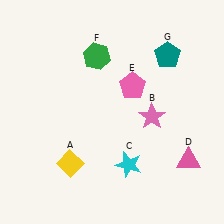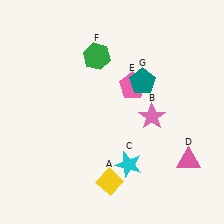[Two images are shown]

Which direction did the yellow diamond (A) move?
The yellow diamond (A) moved right.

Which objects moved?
The objects that moved are: the yellow diamond (A), the teal pentagon (G).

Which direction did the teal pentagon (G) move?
The teal pentagon (G) moved down.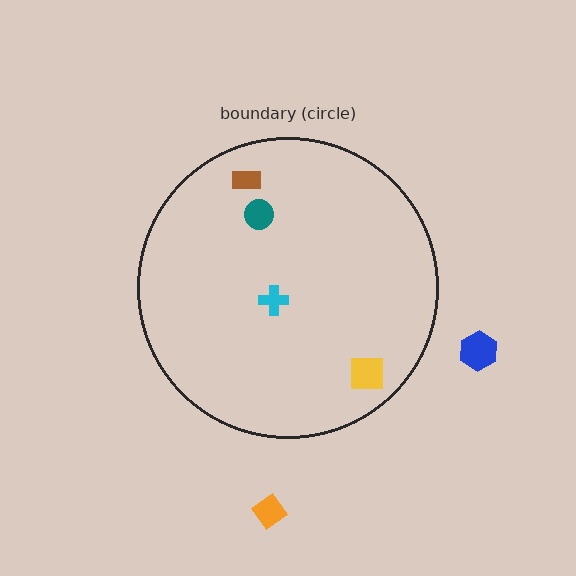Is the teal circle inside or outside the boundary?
Inside.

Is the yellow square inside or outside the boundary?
Inside.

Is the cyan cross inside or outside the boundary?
Inside.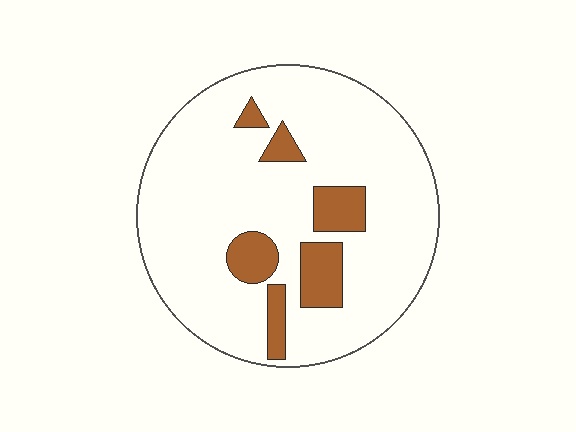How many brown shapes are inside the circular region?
6.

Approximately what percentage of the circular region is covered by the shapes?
Approximately 15%.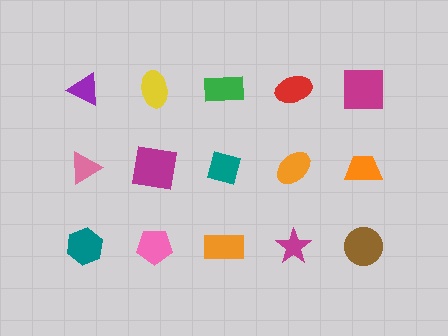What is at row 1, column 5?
A magenta square.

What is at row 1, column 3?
A green rectangle.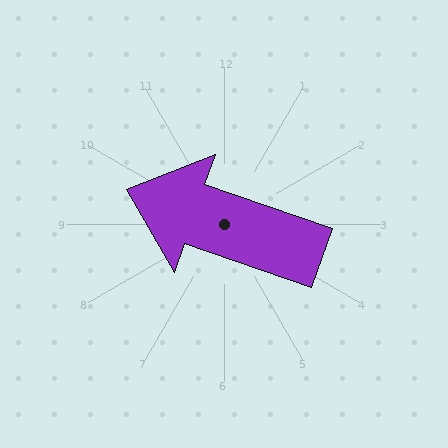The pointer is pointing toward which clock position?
Roughly 10 o'clock.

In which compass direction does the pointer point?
West.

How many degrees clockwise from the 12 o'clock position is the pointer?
Approximately 289 degrees.